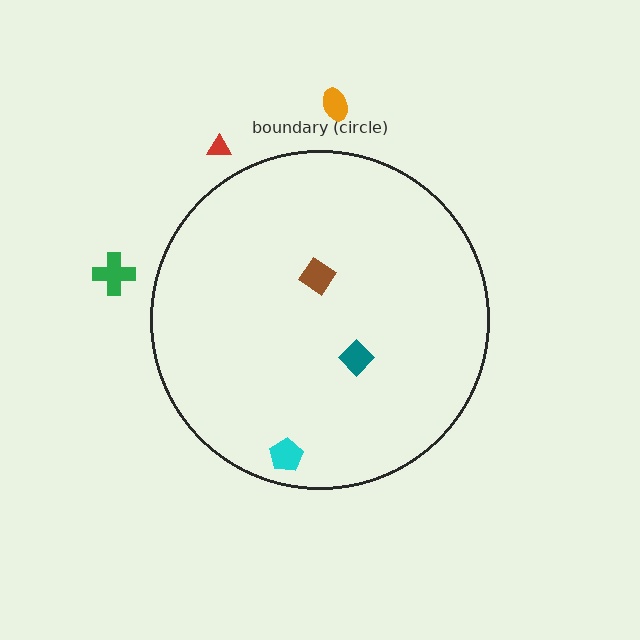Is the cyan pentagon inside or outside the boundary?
Inside.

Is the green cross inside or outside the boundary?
Outside.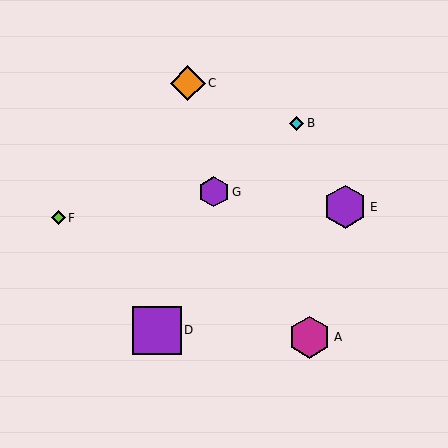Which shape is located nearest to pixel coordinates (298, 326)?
The magenta hexagon (labeled A) at (309, 337) is nearest to that location.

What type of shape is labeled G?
Shape G is a purple hexagon.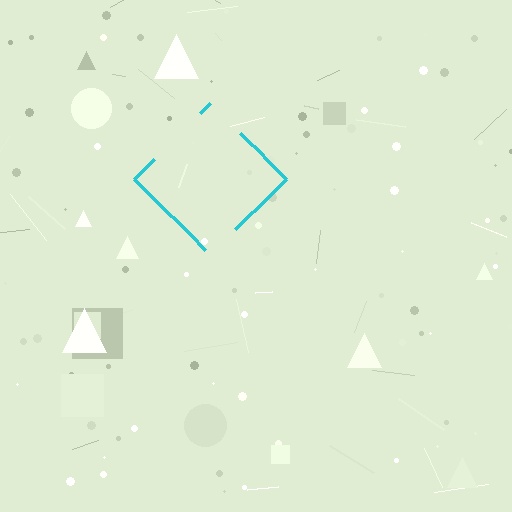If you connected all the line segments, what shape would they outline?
They would outline a diamond.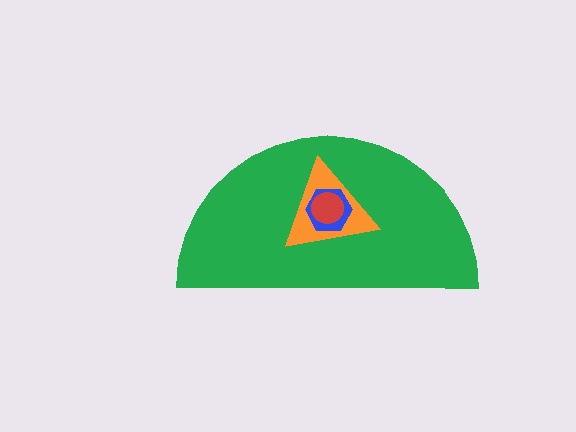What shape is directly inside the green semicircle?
The orange triangle.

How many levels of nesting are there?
4.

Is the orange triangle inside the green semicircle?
Yes.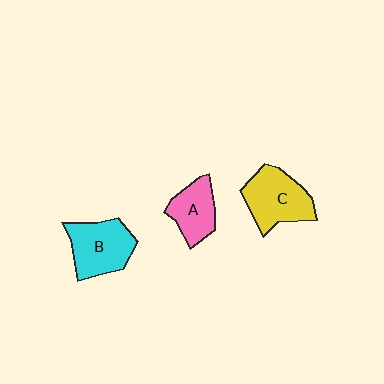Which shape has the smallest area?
Shape A (pink).